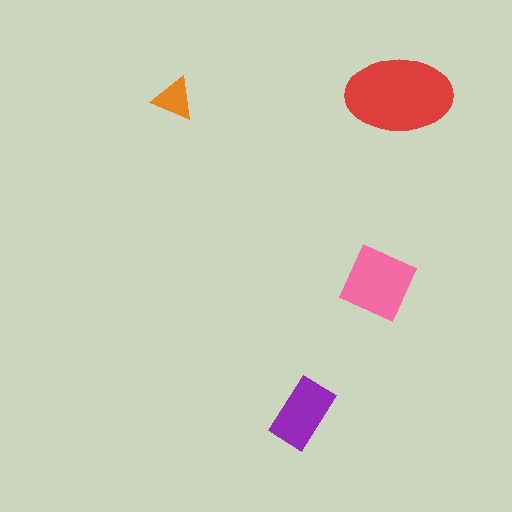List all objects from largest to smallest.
The red ellipse, the pink diamond, the purple rectangle, the orange triangle.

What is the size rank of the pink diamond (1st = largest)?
2nd.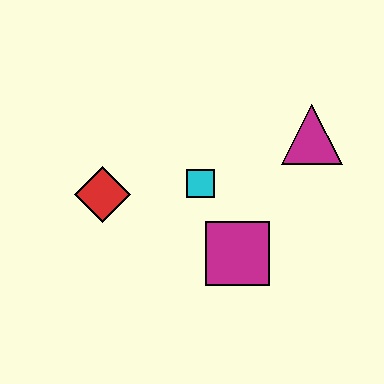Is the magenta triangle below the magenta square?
No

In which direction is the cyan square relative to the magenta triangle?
The cyan square is to the left of the magenta triangle.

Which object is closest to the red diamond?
The cyan square is closest to the red diamond.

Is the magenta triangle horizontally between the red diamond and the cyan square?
No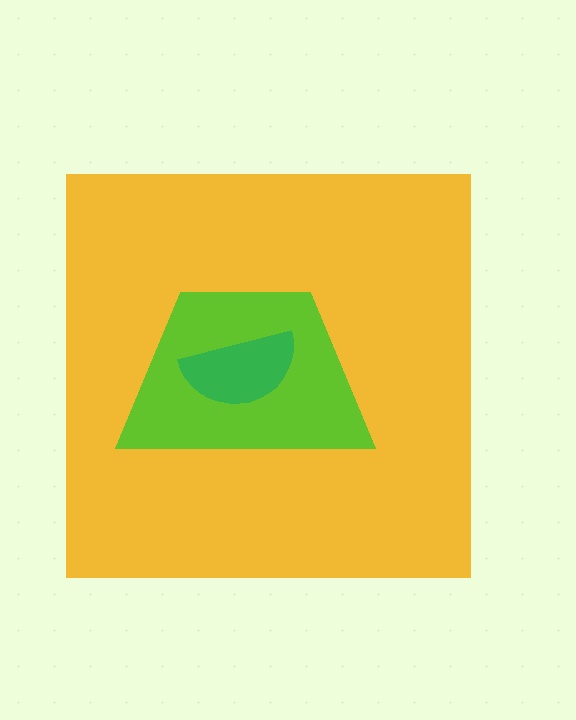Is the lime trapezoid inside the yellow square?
Yes.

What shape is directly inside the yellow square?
The lime trapezoid.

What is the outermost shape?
The yellow square.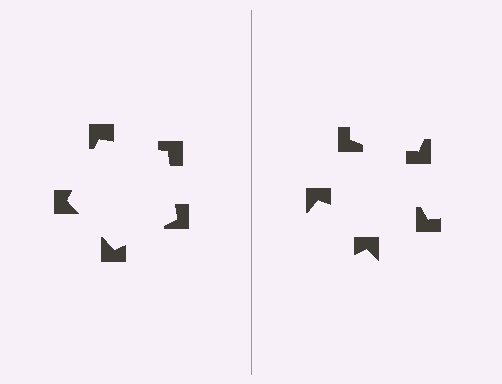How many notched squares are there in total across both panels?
10 — 5 on each side.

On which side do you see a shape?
An illusory pentagon appears on the left side. On the right side the wedge cuts are rotated, so no coherent shape forms.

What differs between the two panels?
The notched squares are positioned identically on both sides; only the wedge orientations differ. On the left they align to a pentagon; on the right they are misaligned.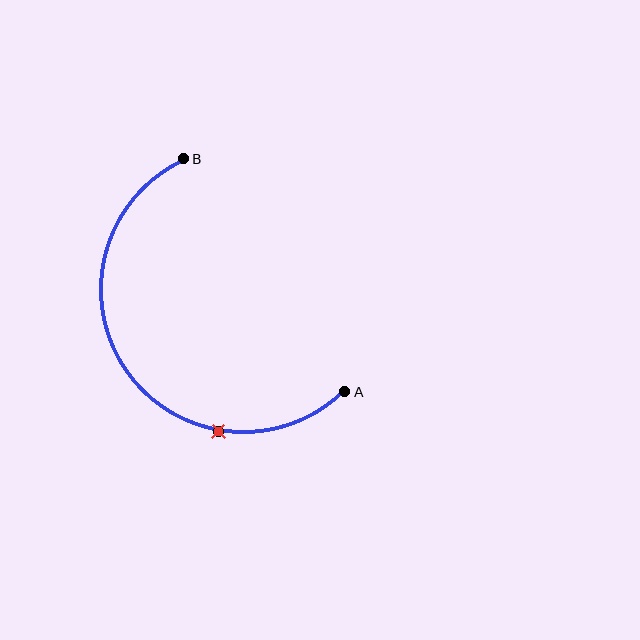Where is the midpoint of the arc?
The arc midpoint is the point on the curve farthest from the straight line joining A and B. It sits below and to the left of that line.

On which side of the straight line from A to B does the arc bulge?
The arc bulges below and to the left of the straight line connecting A and B.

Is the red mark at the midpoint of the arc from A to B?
No. The red mark lies on the arc but is closer to endpoint A. The arc midpoint would be at the point on the curve equidistant along the arc from both A and B.